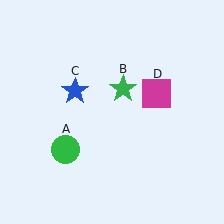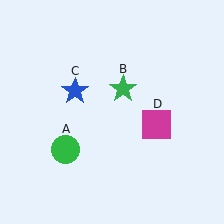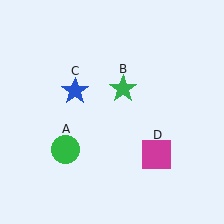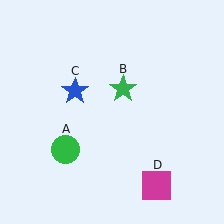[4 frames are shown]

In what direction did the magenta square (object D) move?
The magenta square (object D) moved down.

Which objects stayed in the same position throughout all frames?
Green circle (object A) and green star (object B) and blue star (object C) remained stationary.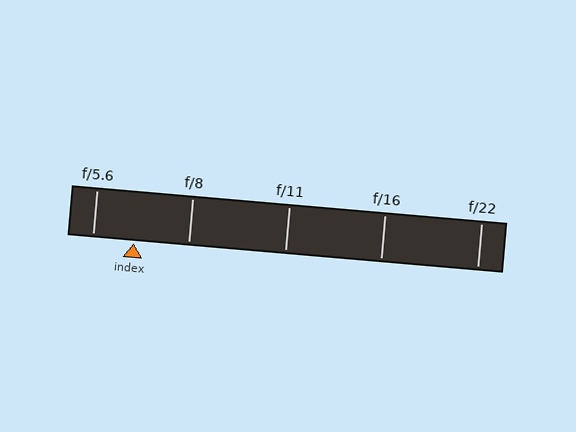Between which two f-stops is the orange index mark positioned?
The index mark is between f/5.6 and f/8.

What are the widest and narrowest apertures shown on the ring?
The widest aperture shown is f/5.6 and the narrowest is f/22.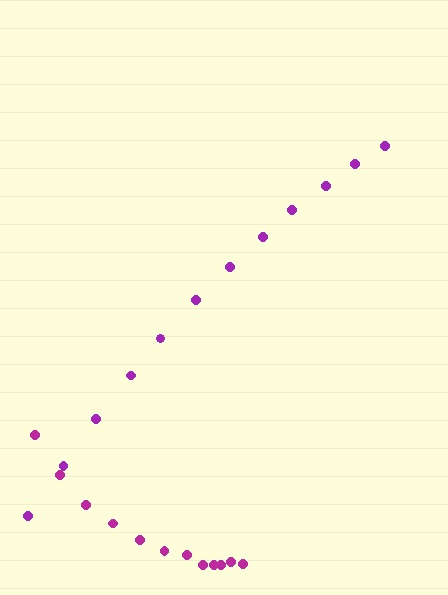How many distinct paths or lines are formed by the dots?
There are 2 distinct paths.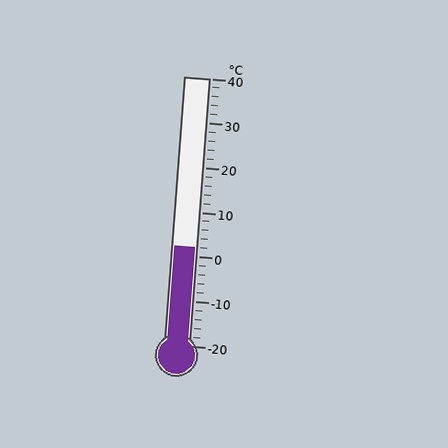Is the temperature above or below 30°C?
The temperature is below 30°C.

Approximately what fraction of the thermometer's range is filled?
The thermometer is filled to approximately 35% of its range.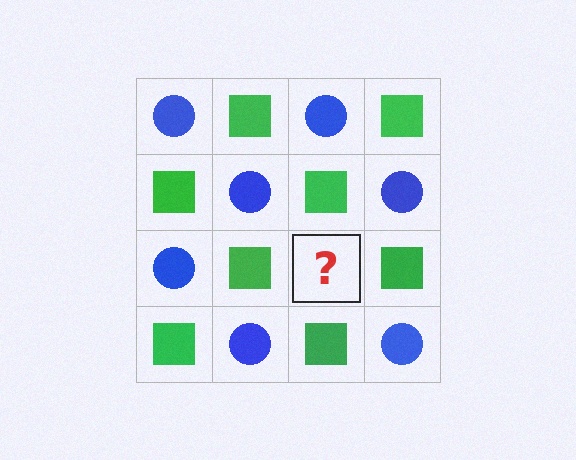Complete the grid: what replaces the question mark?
The question mark should be replaced with a blue circle.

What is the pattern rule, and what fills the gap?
The rule is that it alternates blue circle and green square in a checkerboard pattern. The gap should be filled with a blue circle.